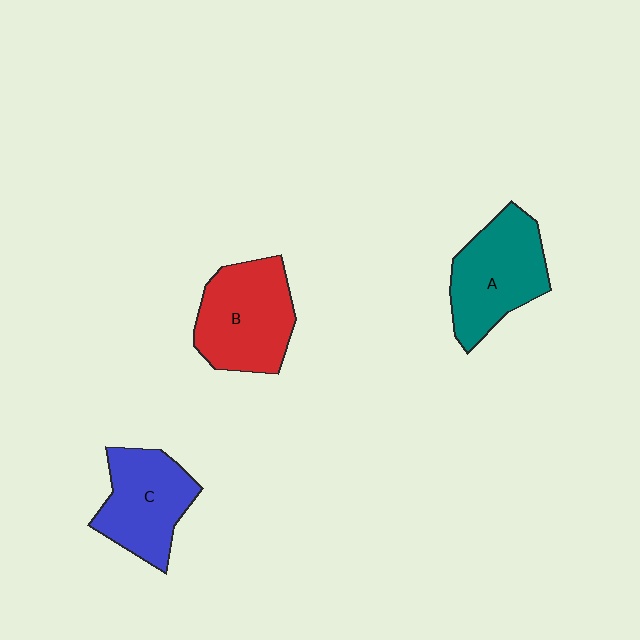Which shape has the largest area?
Shape B (red).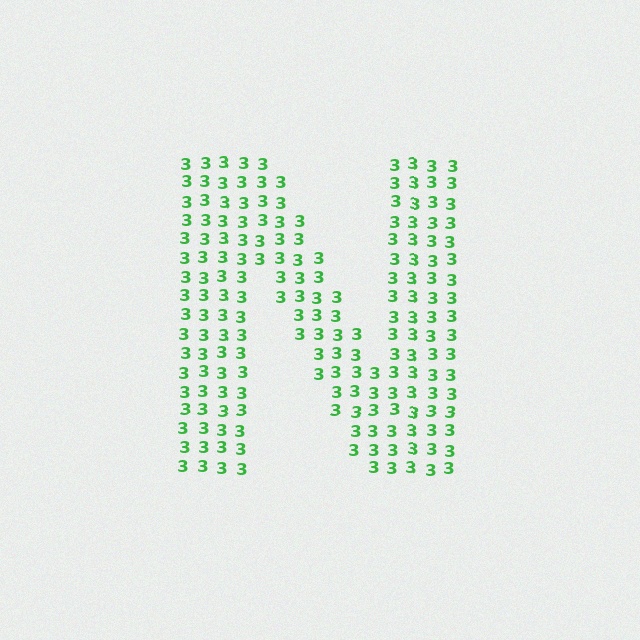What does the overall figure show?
The overall figure shows the letter N.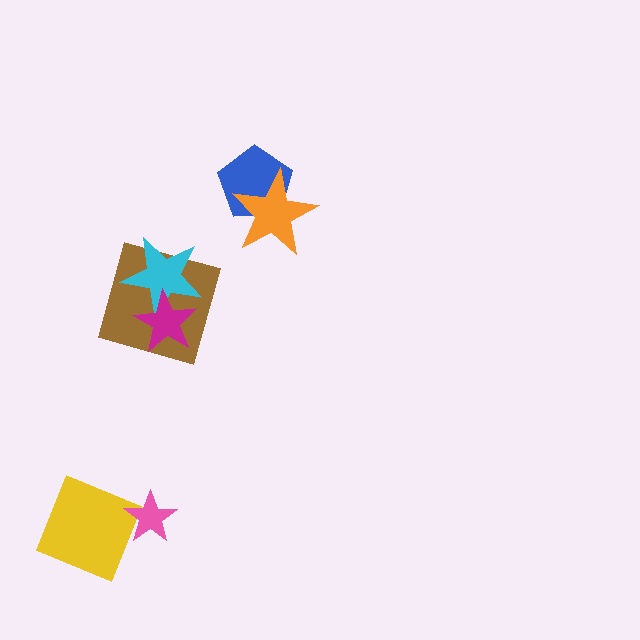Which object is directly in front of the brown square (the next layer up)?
The cyan star is directly in front of the brown square.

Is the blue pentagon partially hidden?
Yes, it is partially covered by another shape.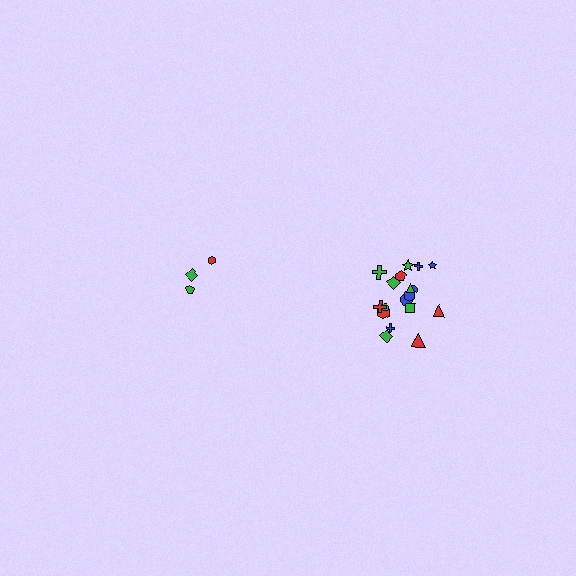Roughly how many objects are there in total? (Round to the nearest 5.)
Roughly 20 objects in total.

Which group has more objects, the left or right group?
The right group.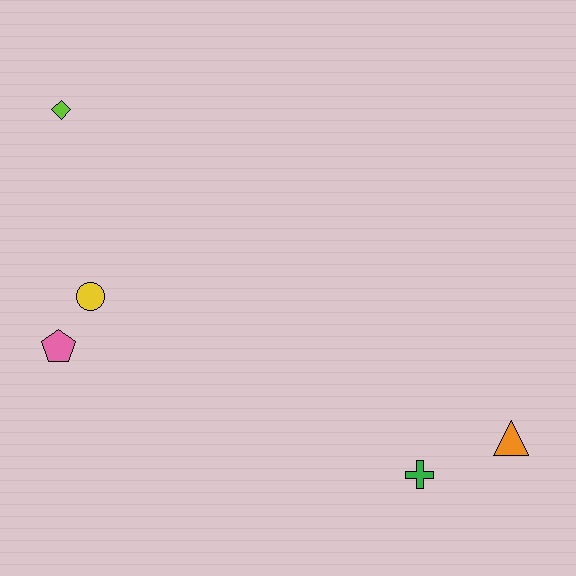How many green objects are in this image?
There is 1 green object.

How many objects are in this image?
There are 5 objects.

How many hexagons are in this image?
There are no hexagons.